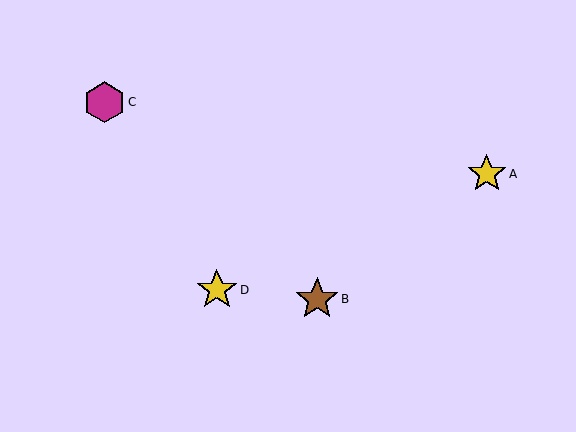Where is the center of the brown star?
The center of the brown star is at (317, 299).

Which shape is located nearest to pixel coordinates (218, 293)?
The yellow star (labeled D) at (217, 290) is nearest to that location.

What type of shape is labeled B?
Shape B is a brown star.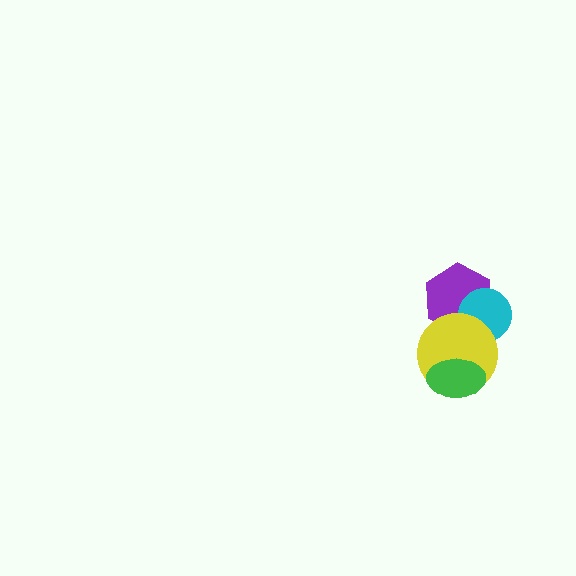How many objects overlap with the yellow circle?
3 objects overlap with the yellow circle.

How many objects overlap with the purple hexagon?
2 objects overlap with the purple hexagon.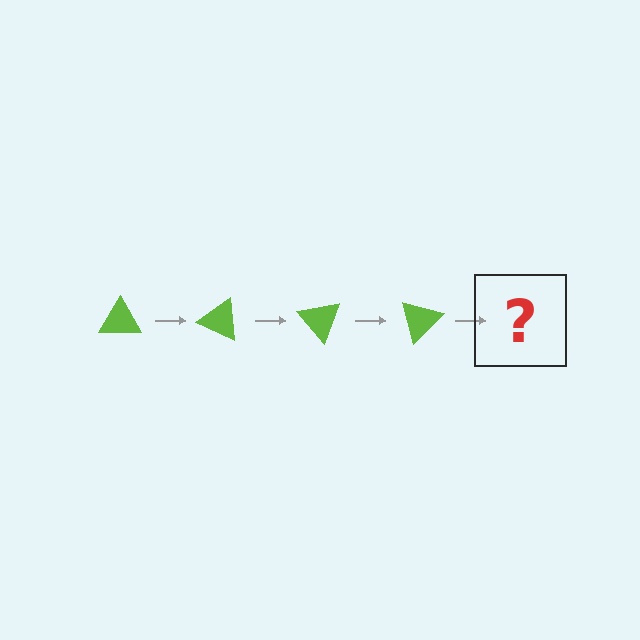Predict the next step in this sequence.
The next step is a lime triangle rotated 100 degrees.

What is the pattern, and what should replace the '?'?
The pattern is that the triangle rotates 25 degrees each step. The '?' should be a lime triangle rotated 100 degrees.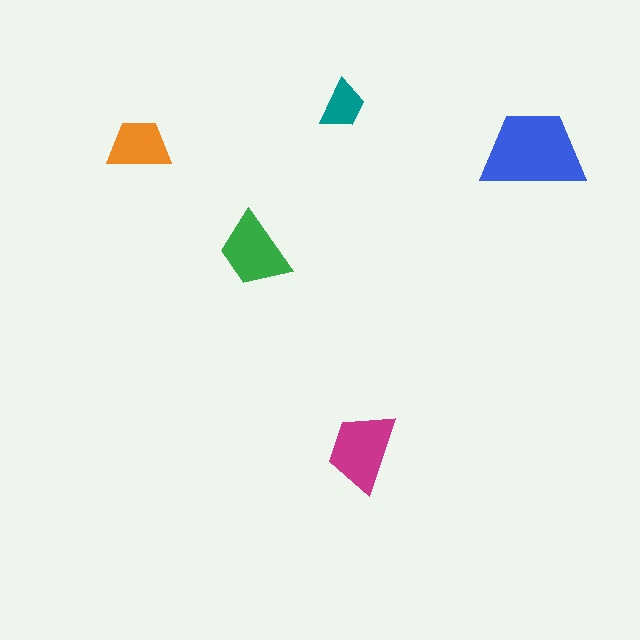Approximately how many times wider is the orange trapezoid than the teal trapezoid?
About 1.5 times wider.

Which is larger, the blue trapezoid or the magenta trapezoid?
The blue one.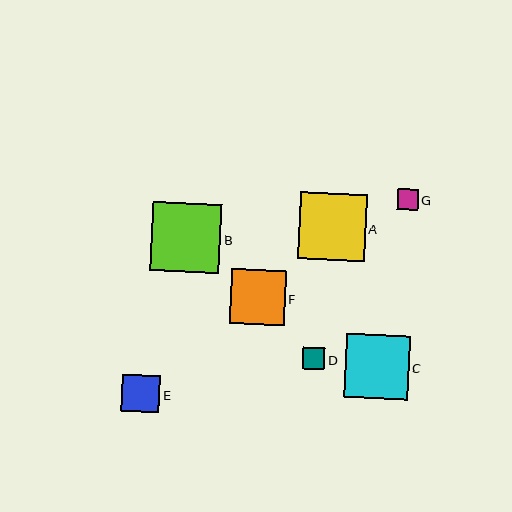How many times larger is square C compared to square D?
Square C is approximately 2.8 times the size of square D.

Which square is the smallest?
Square G is the smallest with a size of approximately 21 pixels.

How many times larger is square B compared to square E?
Square B is approximately 1.8 times the size of square E.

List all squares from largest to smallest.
From largest to smallest: B, A, C, F, E, D, G.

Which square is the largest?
Square B is the largest with a size of approximately 69 pixels.